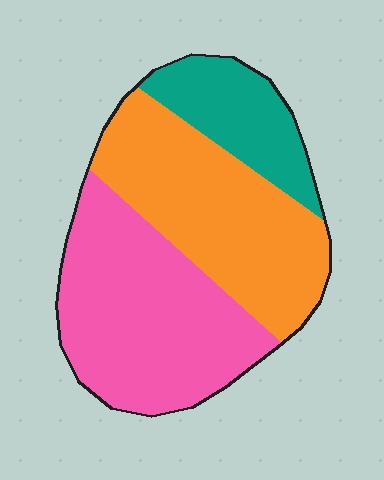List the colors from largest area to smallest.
From largest to smallest: pink, orange, teal.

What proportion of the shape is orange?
Orange covers around 40% of the shape.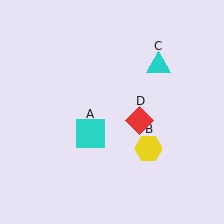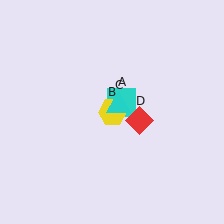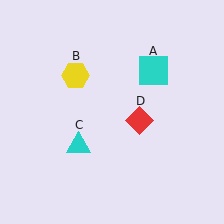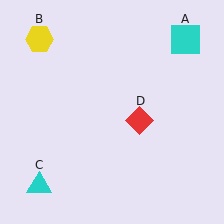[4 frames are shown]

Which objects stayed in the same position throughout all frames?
Red diamond (object D) remained stationary.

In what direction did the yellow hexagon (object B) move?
The yellow hexagon (object B) moved up and to the left.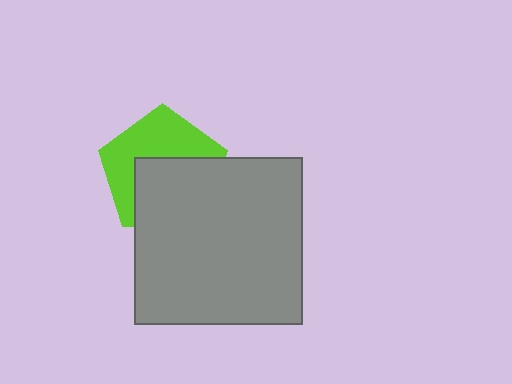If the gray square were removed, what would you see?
You would see the complete lime pentagon.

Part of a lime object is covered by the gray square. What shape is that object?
It is a pentagon.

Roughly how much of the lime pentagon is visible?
About half of it is visible (roughly 49%).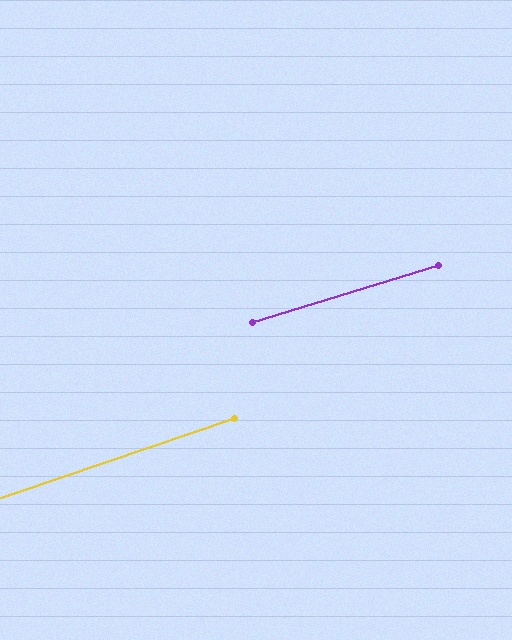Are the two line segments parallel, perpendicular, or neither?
Parallel — their directions differ by only 2.0°.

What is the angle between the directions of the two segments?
Approximately 2 degrees.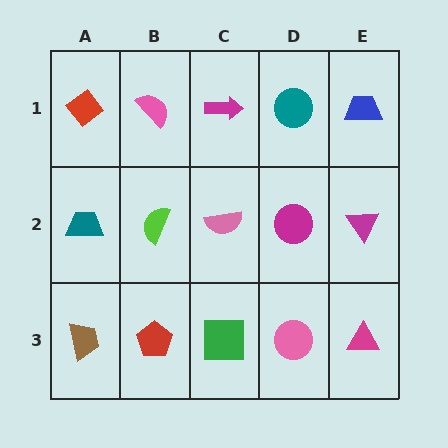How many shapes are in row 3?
5 shapes.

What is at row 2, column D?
A magenta circle.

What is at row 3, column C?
A green square.